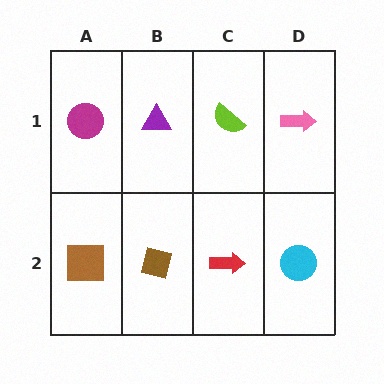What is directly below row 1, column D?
A cyan circle.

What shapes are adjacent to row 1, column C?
A red arrow (row 2, column C), a purple triangle (row 1, column B), a pink arrow (row 1, column D).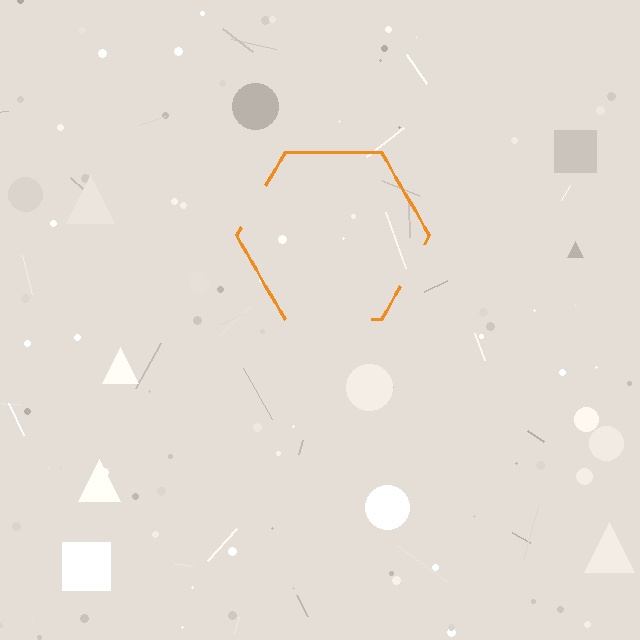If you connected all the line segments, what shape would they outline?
They would outline a hexagon.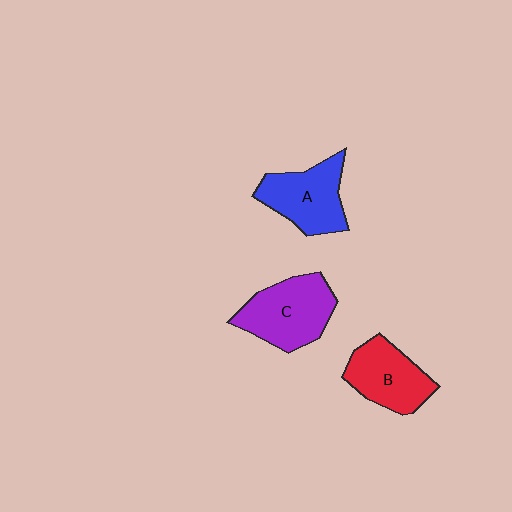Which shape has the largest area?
Shape C (purple).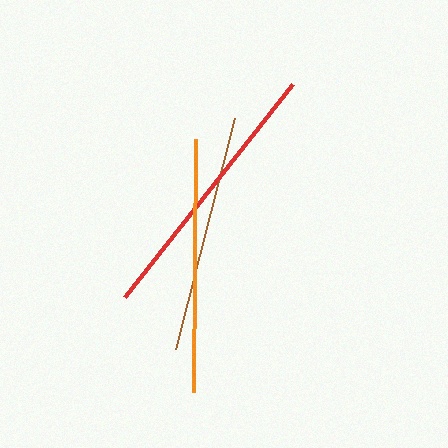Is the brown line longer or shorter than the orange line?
The orange line is longer than the brown line.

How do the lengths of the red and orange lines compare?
The red and orange lines are approximately the same length.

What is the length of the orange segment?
The orange segment is approximately 253 pixels long.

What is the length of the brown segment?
The brown segment is approximately 239 pixels long.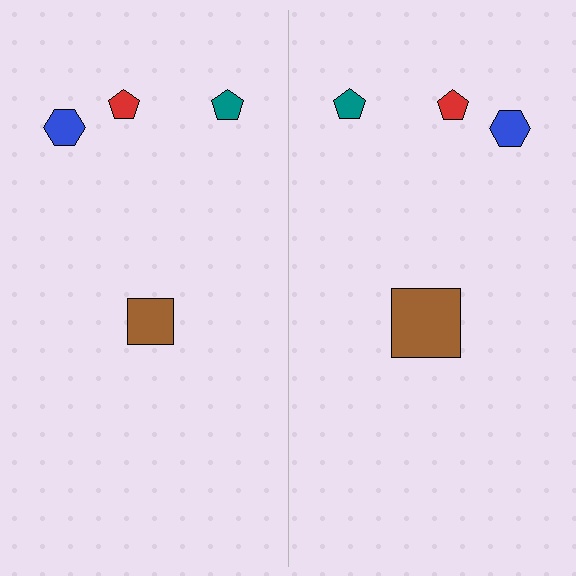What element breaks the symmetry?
The brown square on the right side has a different size than its mirror counterpart.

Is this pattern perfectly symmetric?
No, the pattern is not perfectly symmetric. The brown square on the right side has a different size than its mirror counterpart.